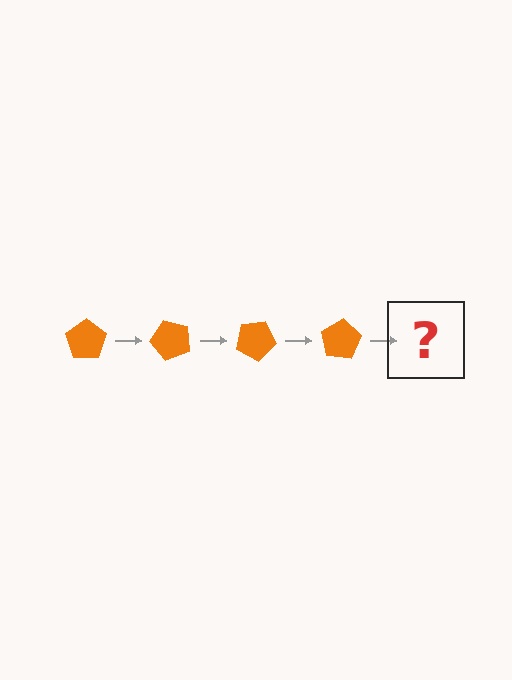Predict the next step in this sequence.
The next step is an orange pentagon rotated 200 degrees.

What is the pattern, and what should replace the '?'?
The pattern is that the pentagon rotates 50 degrees each step. The '?' should be an orange pentagon rotated 200 degrees.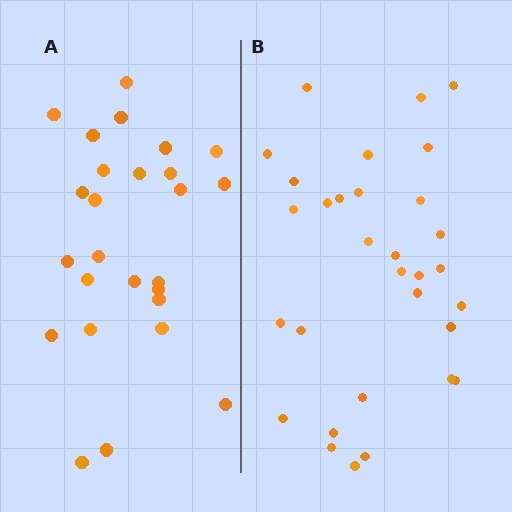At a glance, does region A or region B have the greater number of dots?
Region B (the right region) has more dots.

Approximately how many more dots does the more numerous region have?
Region B has about 5 more dots than region A.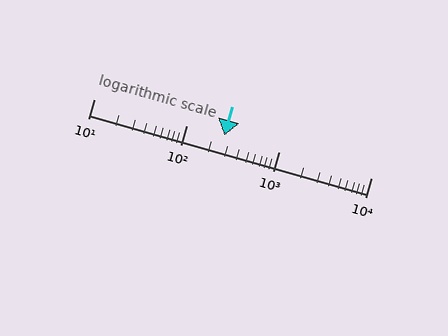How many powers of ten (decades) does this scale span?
The scale spans 3 decades, from 10 to 10000.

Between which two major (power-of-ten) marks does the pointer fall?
The pointer is between 100 and 1000.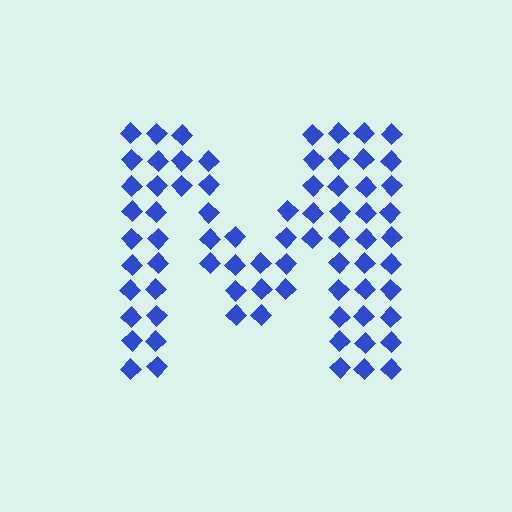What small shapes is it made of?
It is made of small diamonds.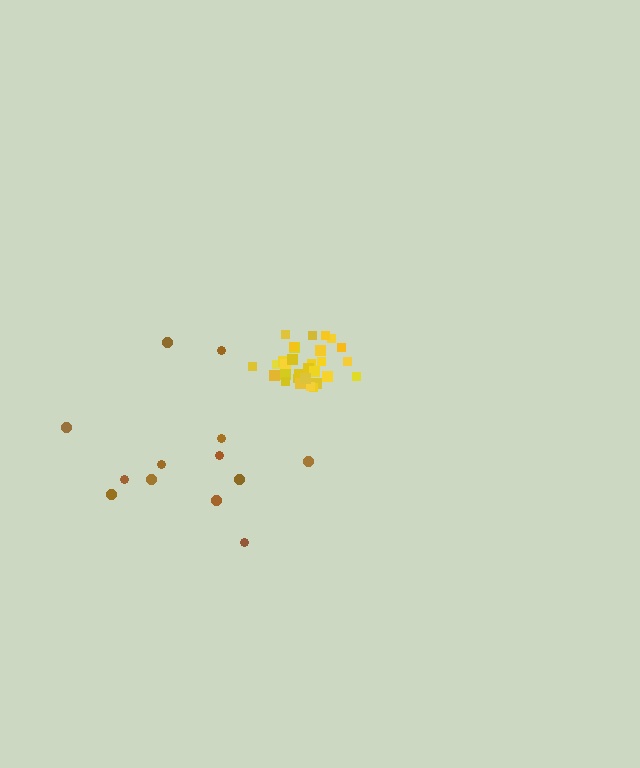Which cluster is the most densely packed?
Yellow.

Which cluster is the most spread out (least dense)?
Brown.